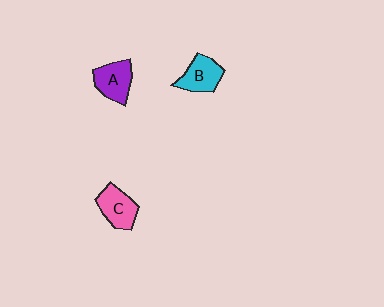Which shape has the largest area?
Shape C (pink).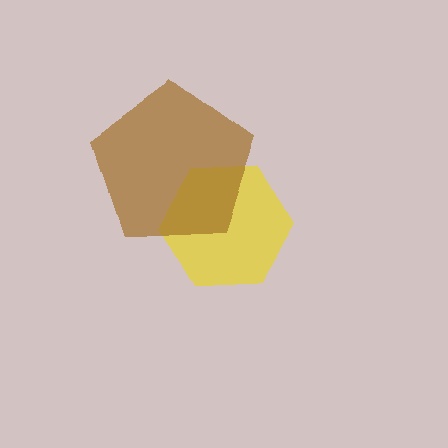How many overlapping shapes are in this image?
There are 2 overlapping shapes in the image.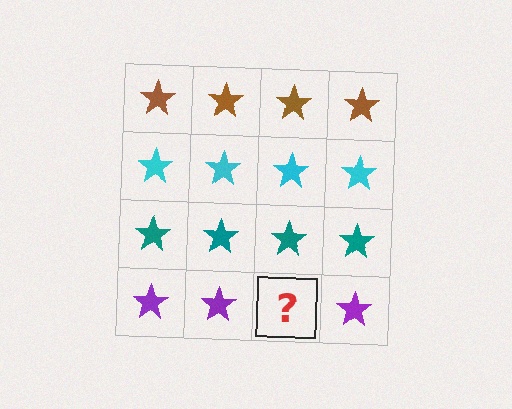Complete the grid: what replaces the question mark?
The question mark should be replaced with a purple star.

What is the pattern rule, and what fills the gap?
The rule is that each row has a consistent color. The gap should be filled with a purple star.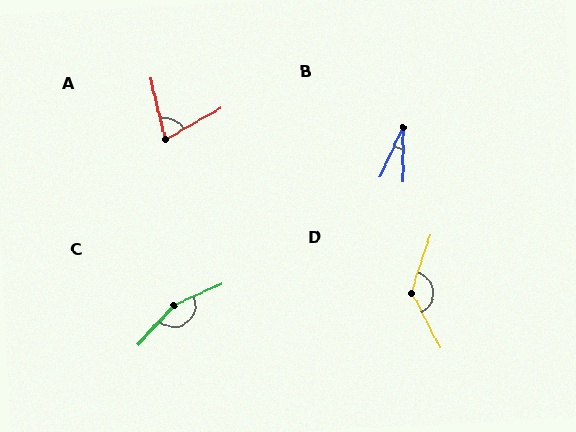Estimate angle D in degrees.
Approximately 134 degrees.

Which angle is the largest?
C, at approximately 156 degrees.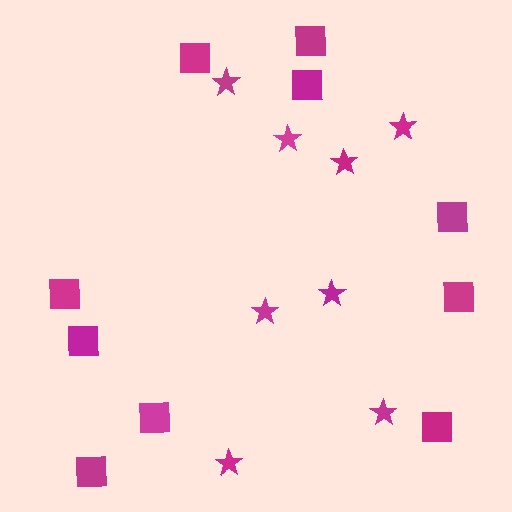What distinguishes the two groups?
There are 2 groups: one group of stars (8) and one group of squares (10).